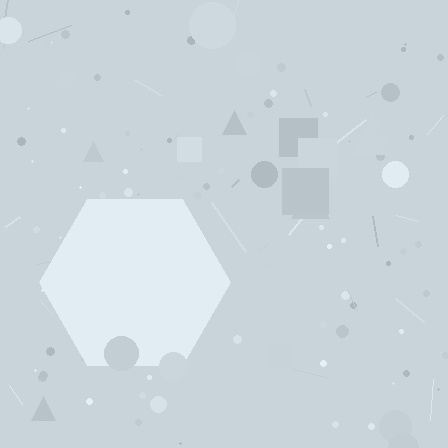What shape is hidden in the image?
A hexagon is hidden in the image.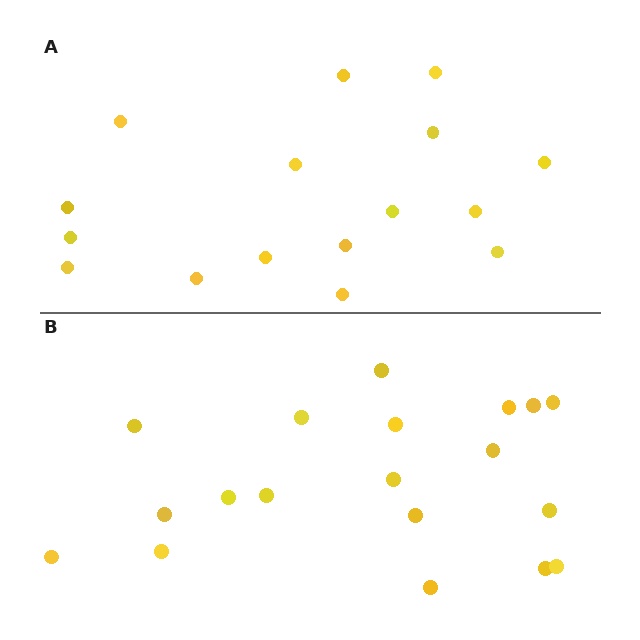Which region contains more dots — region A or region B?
Region B (the bottom region) has more dots.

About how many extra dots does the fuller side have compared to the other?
Region B has just a few more — roughly 2 or 3 more dots than region A.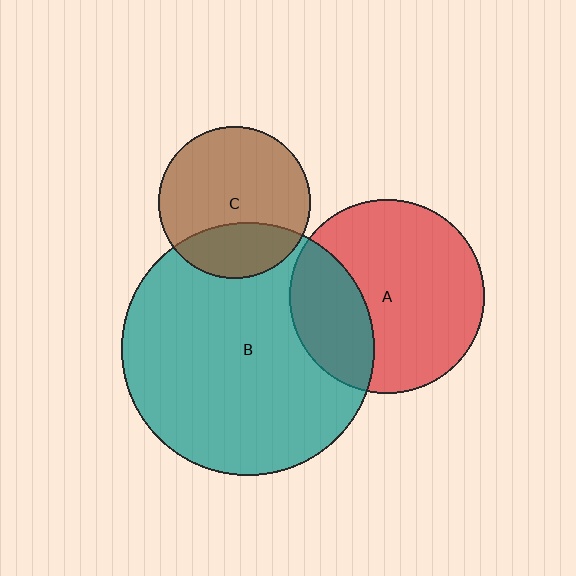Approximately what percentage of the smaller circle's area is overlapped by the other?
Approximately 30%.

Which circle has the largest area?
Circle B (teal).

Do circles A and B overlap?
Yes.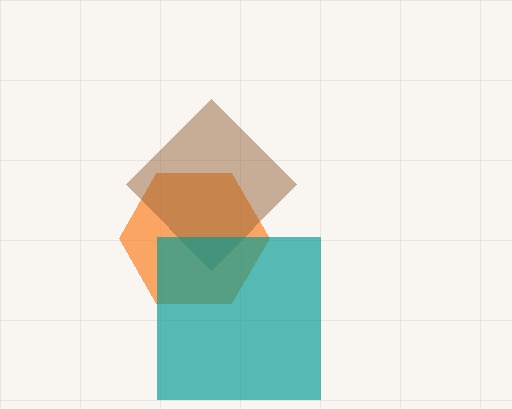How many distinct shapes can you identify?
There are 3 distinct shapes: an orange hexagon, a brown diamond, a teal square.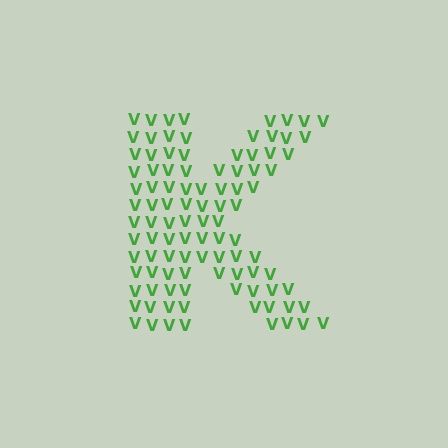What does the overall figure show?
The overall figure shows the letter K.